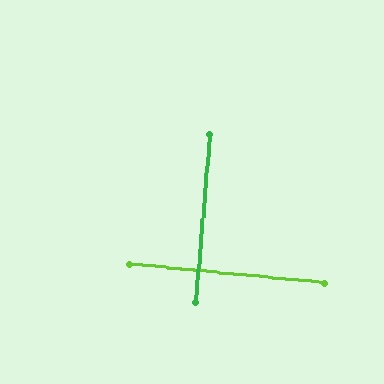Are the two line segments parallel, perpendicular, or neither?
Perpendicular — they meet at approximately 89°.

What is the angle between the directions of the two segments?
Approximately 89 degrees.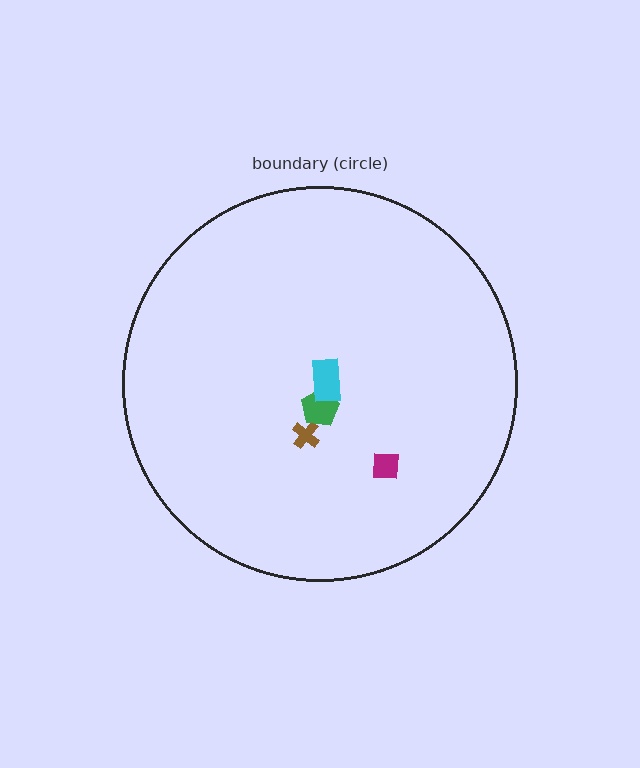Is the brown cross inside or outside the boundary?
Inside.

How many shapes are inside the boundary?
4 inside, 0 outside.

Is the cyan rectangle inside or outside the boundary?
Inside.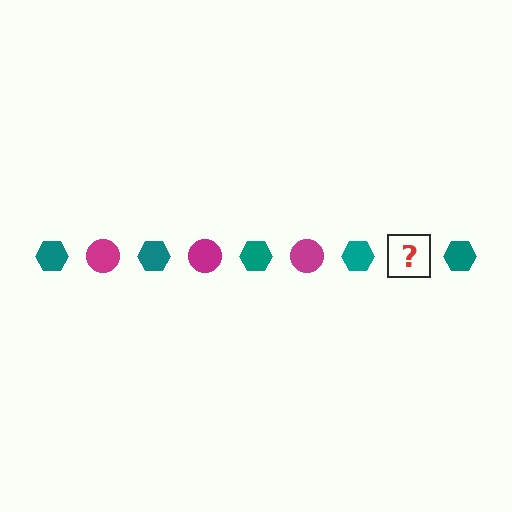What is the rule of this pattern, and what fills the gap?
The rule is that the pattern alternates between teal hexagon and magenta circle. The gap should be filled with a magenta circle.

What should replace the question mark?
The question mark should be replaced with a magenta circle.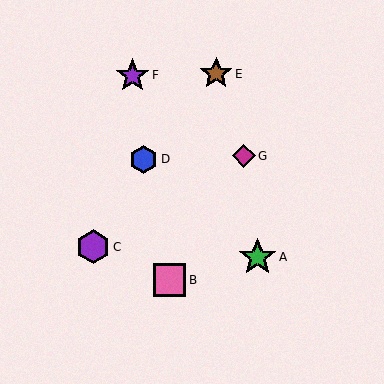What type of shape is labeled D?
Shape D is a blue hexagon.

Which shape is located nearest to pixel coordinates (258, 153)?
The magenta diamond (labeled G) at (244, 156) is nearest to that location.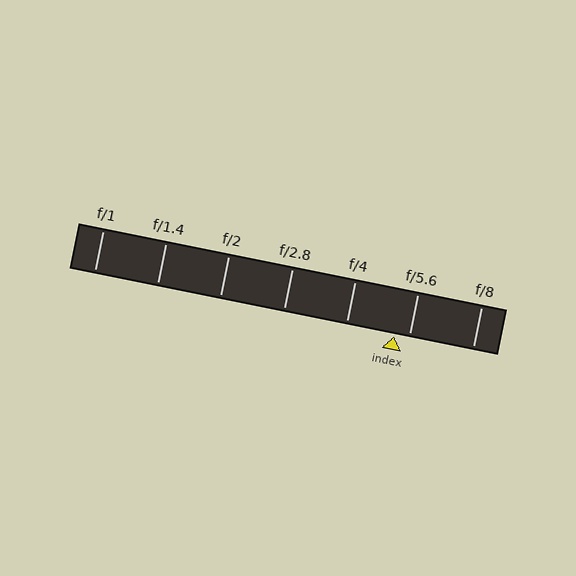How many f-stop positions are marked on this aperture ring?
There are 7 f-stop positions marked.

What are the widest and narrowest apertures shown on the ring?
The widest aperture shown is f/1 and the narrowest is f/8.